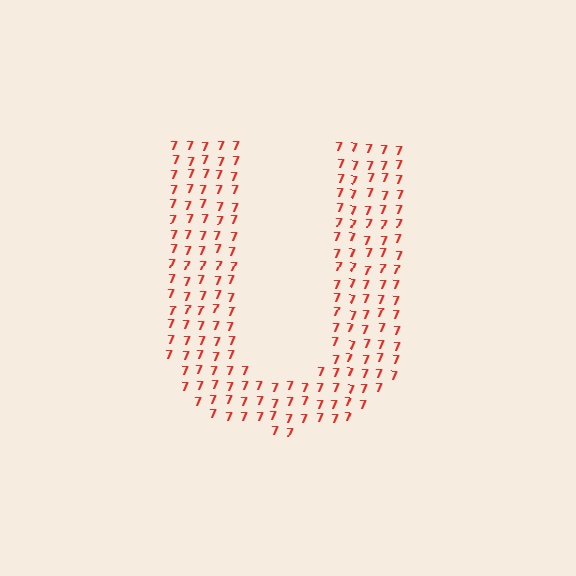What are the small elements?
The small elements are digit 7's.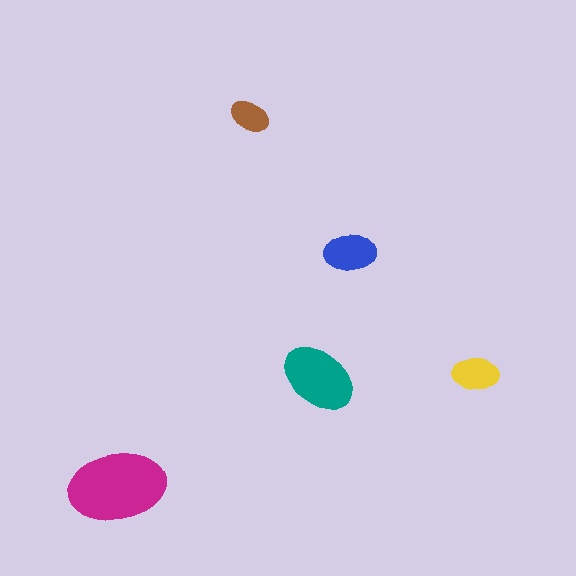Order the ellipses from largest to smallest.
the magenta one, the teal one, the blue one, the yellow one, the brown one.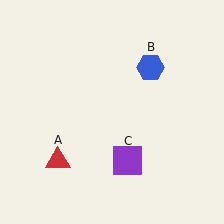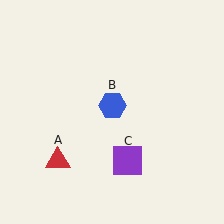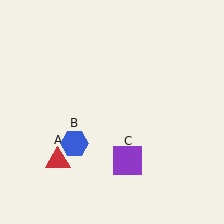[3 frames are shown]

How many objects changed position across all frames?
1 object changed position: blue hexagon (object B).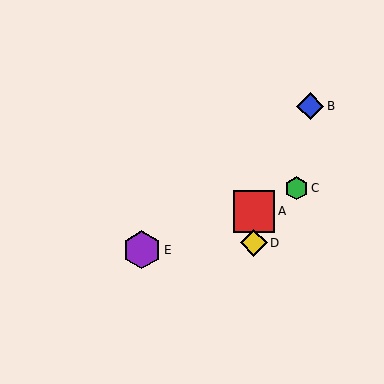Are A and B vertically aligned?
No, A is at x≈254 and B is at x≈310.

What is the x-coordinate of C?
Object C is at x≈297.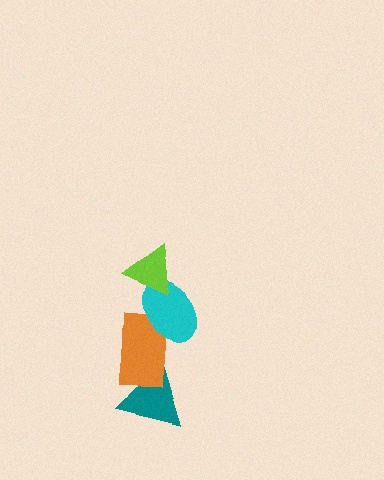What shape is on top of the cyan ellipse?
The lime triangle is on top of the cyan ellipse.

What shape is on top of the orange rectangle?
The cyan ellipse is on top of the orange rectangle.